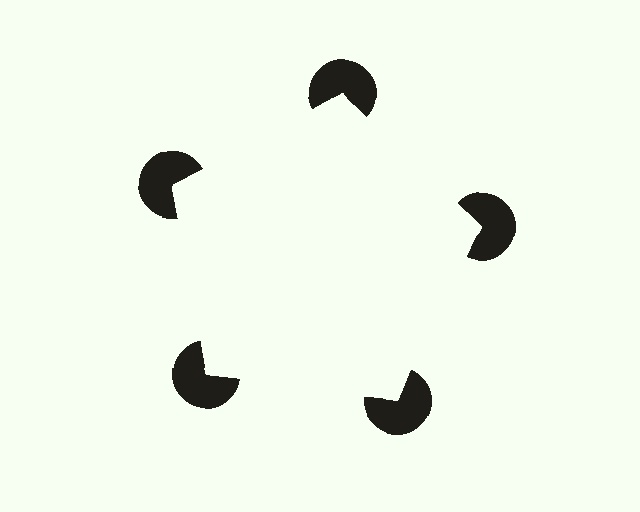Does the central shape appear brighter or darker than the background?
It typically appears slightly brighter than the background, even though no actual brightness change is drawn.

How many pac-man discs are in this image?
There are 5 — one at each vertex of the illusory pentagon.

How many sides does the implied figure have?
5 sides.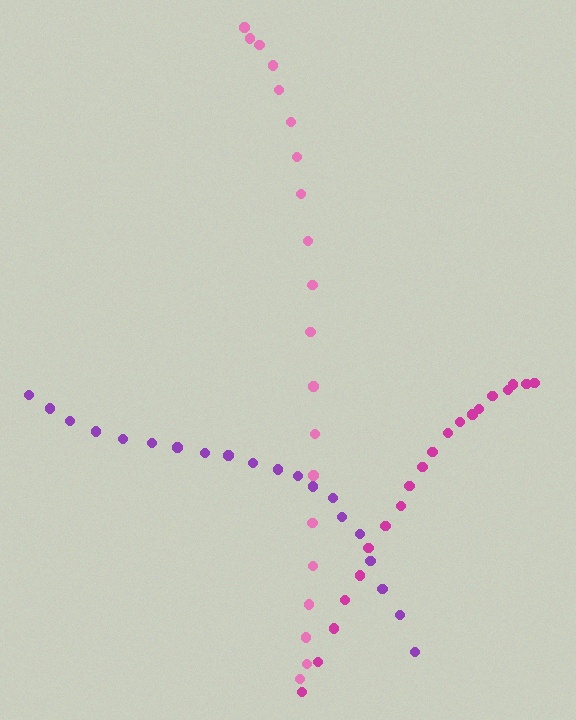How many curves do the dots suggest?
There are 3 distinct paths.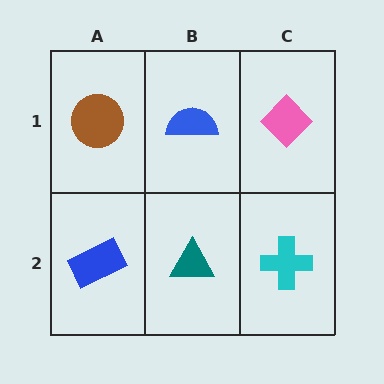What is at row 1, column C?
A pink diamond.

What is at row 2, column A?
A blue rectangle.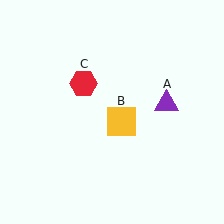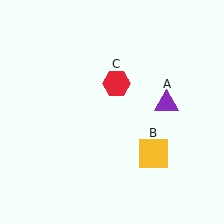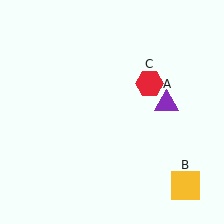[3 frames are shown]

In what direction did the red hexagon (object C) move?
The red hexagon (object C) moved right.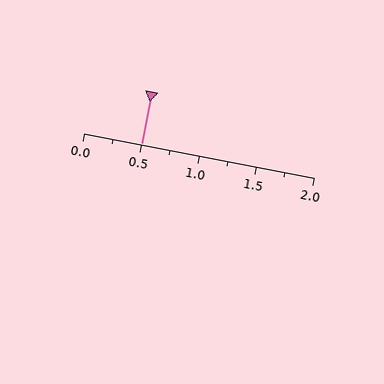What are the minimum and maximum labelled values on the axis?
The axis runs from 0.0 to 2.0.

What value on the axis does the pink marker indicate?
The marker indicates approximately 0.5.